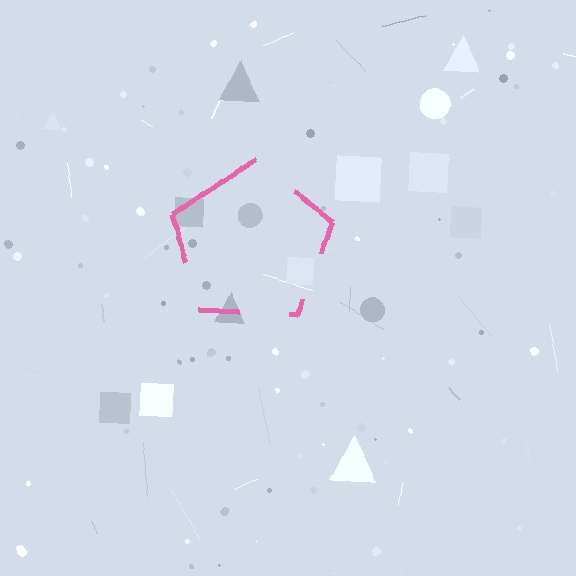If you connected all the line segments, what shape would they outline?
They would outline a pentagon.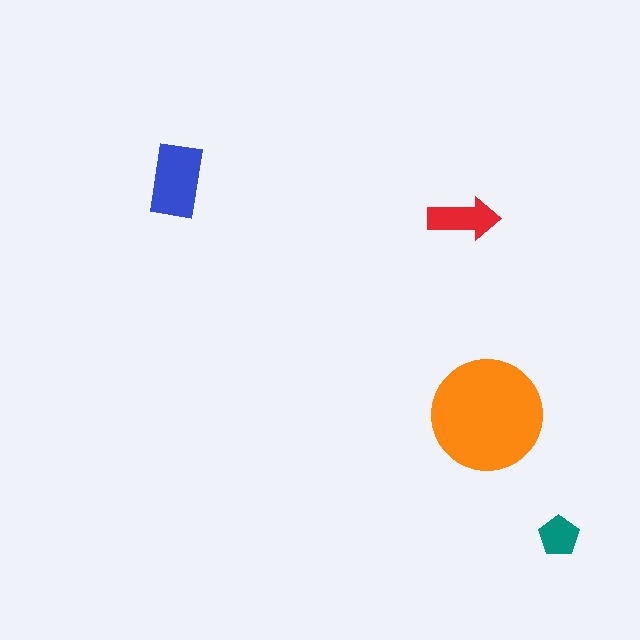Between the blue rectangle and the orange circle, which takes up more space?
The orange circle.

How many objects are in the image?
There are 4 objects in the image.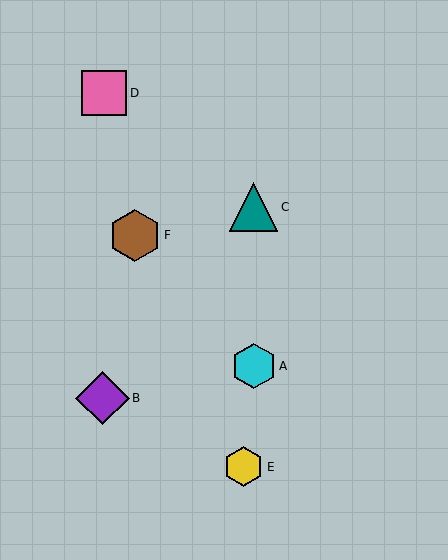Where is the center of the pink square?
The center of the pink square is at (104, 93).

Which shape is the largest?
The purple diamond (labeled B) is the largest.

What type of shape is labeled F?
Shape F is a brown hexagon.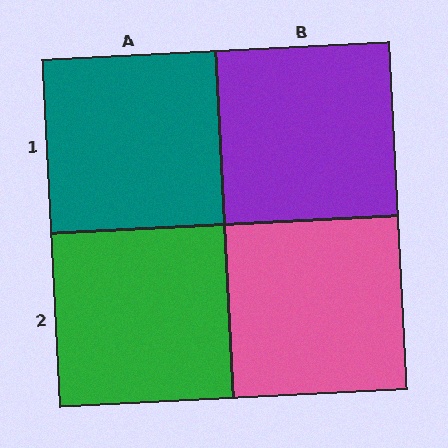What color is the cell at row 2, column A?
Green.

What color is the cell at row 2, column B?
Pink.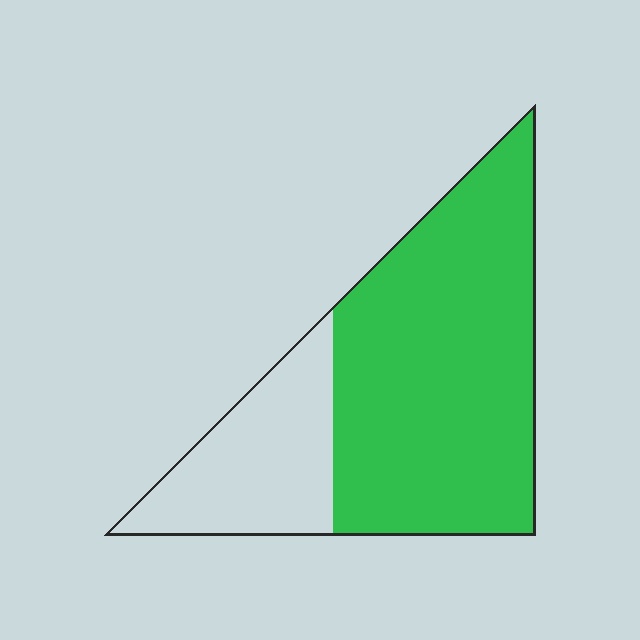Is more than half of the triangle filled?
Yes.